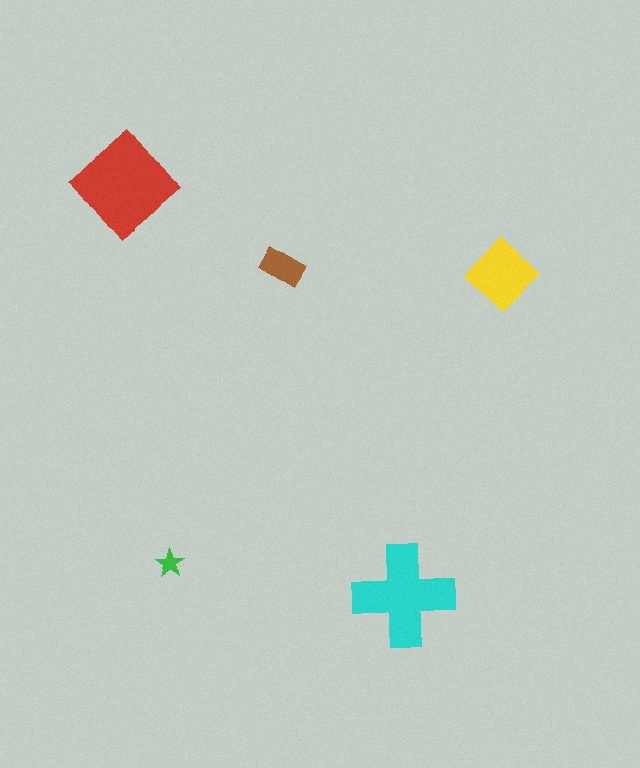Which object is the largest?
The red diamond.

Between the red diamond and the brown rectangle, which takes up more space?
The red diamond.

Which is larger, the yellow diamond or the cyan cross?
The cyan cross.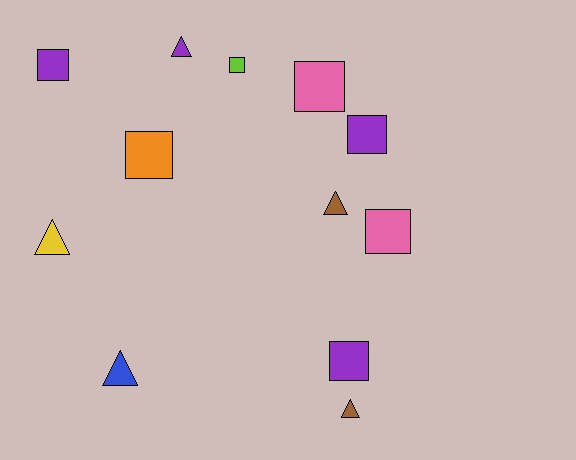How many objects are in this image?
There are 12 objects.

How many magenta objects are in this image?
There are no magenta objects.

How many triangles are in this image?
There are 5 triangles.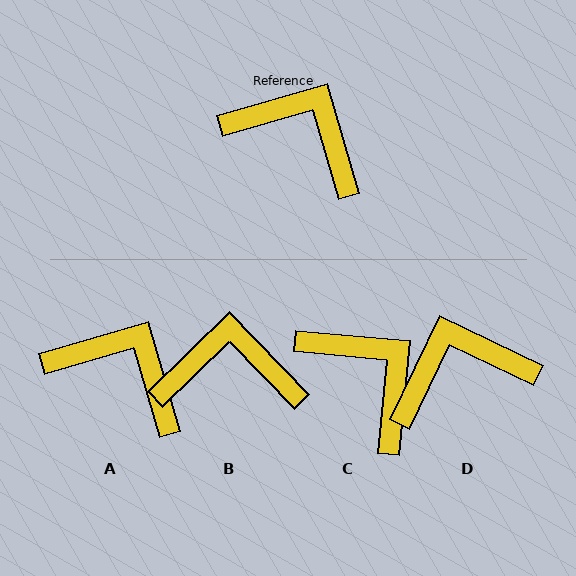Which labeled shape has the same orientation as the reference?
A.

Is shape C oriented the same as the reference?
No, it is off by about 22 degrees.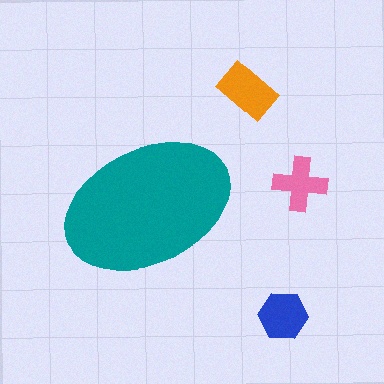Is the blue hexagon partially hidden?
No, the blue hexagon is fully visible.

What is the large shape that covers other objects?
A teal ellipse.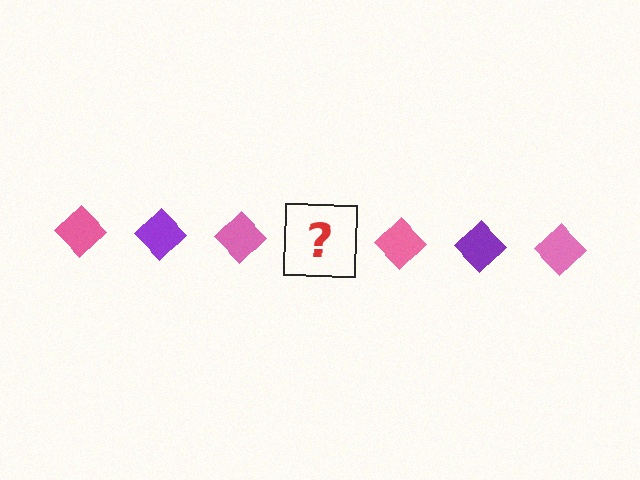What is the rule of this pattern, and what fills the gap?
The rule is that the pattern cycles through pink, purple diamonds. The gap should be filled with a purple diamond.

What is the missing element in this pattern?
The missing element is a purple diamond.